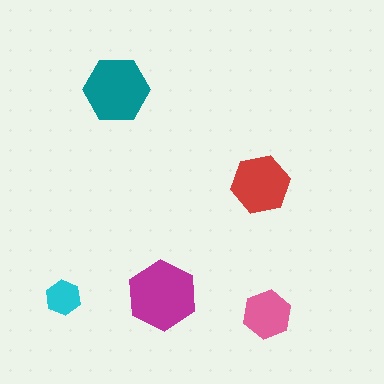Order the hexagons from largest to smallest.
the magenta one, the teal one, the red one, the pink one, the cyan one.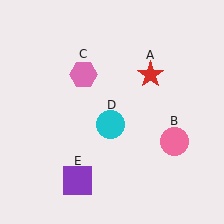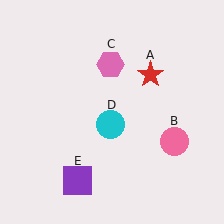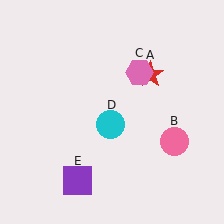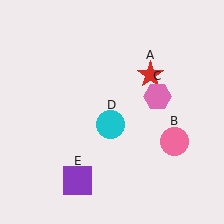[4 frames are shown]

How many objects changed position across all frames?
1 object changed position: pink hexagon (object C).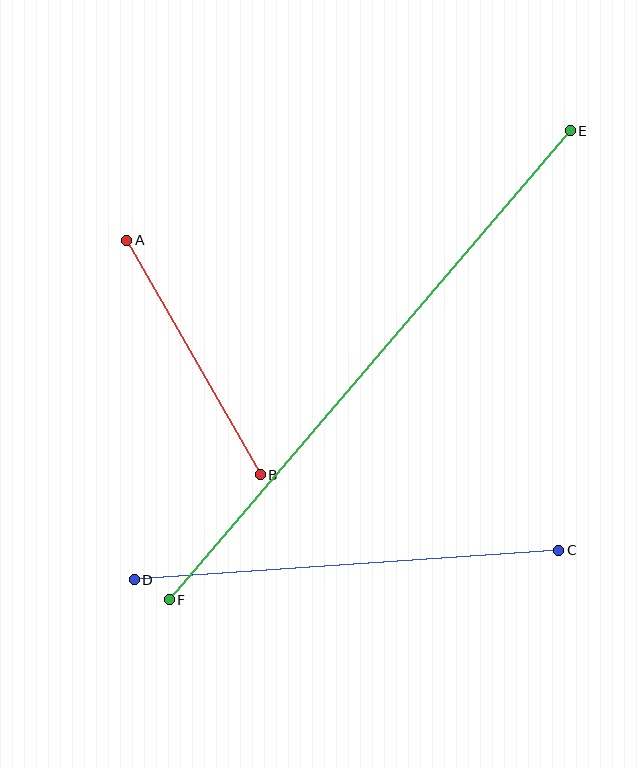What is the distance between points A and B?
The distance is approximately 270 pixels.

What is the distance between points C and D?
The distance is approximately 425 pixels.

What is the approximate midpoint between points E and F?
The midpoint is at approximately (370, 365) pixels.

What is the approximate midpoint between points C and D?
The midpoint is at approximately (346, 565) pixels.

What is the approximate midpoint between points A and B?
The midpoint is at approximately (193, 358) pixels.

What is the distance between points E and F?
The distance is approximately 617 pixels.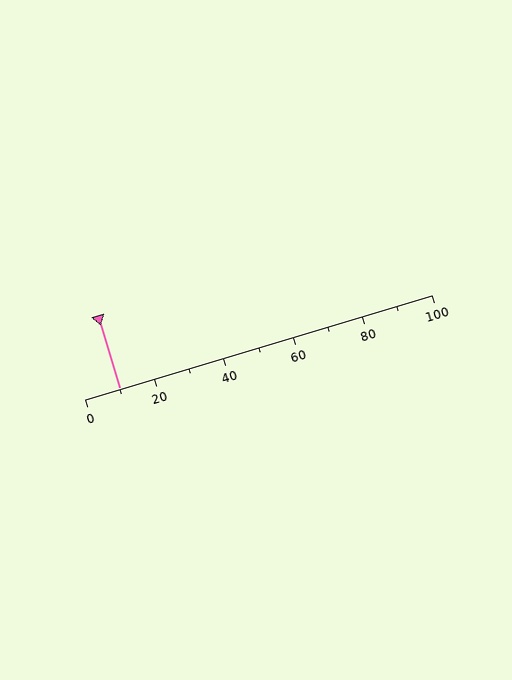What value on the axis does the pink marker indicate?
The marker indicates approximately 10.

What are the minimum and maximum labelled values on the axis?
The axis runs from 0 to 100.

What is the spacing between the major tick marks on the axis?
The major ticks are spaced 20 apart.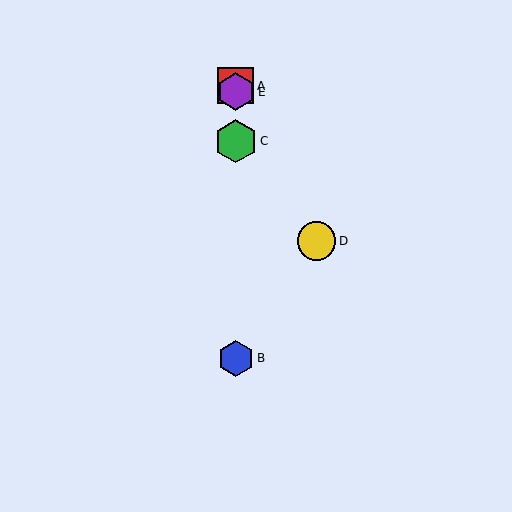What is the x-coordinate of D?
Object D is at x≈316.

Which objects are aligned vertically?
Objects A, B, C, E are aligned vertically.